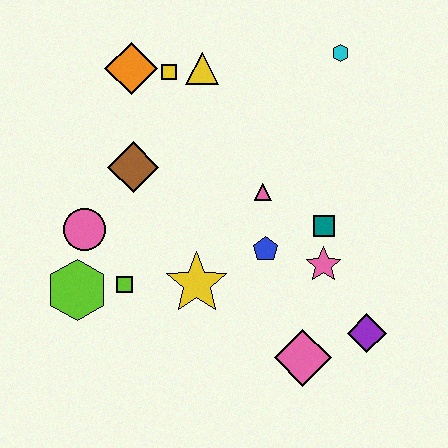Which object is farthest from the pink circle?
The cyan hexagon is farthest from the pink circle.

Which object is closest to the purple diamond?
The pink diamond is closest to the purple diamond.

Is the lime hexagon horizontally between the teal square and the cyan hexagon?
No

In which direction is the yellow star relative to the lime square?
The yellow star is to the right of the lime square.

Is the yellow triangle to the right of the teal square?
No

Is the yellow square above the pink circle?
Yes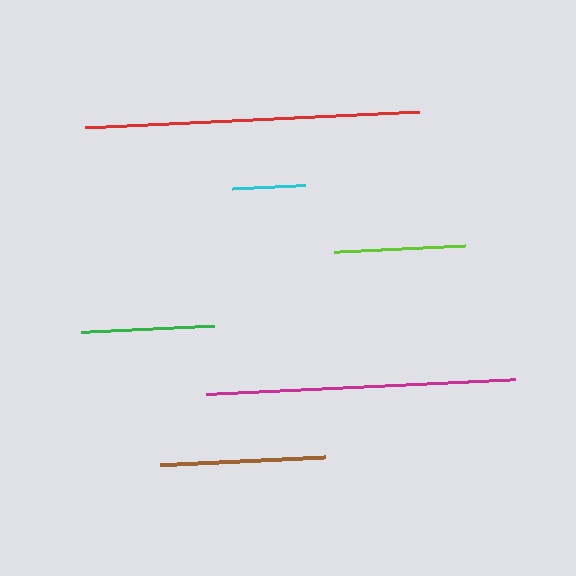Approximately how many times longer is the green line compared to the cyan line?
The green line is approximately 1.8 times the length of the cyan line.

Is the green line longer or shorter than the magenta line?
The magenta line is longer than the green line.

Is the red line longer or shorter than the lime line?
The red line is longer than the lime line.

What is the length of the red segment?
The red segment is approximately 334 pixels long.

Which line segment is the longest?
The red line is the longest at approximately 334 pixels.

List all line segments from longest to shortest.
From longest to shortest: red, magenta, brown, green, lime, cyan.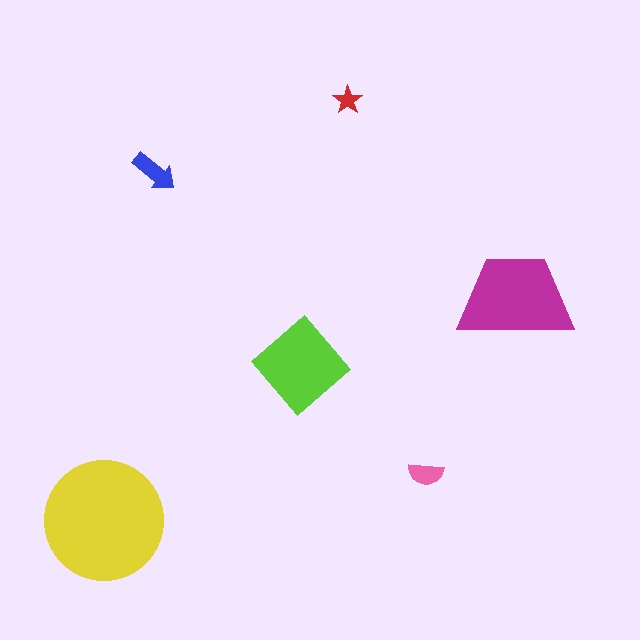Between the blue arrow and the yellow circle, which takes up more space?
The yellow circle.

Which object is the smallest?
The red star.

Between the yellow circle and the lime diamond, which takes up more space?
The yellow circle.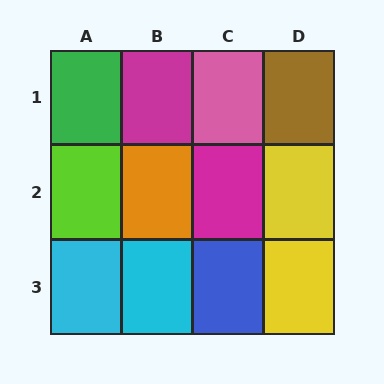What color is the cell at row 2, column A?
Lime.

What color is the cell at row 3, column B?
Cyan.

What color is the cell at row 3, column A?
Cyan.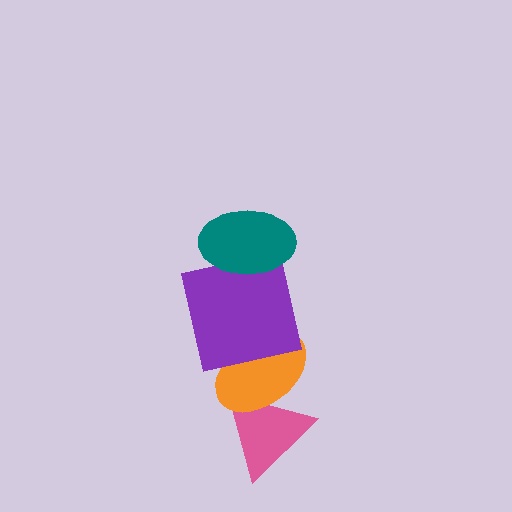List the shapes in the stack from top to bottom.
From top to bottom: the teal ellipse, the purple square, the orange ellipse, the pink triangle.